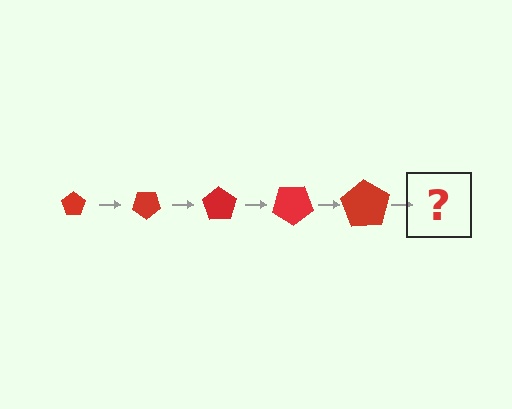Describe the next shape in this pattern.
It should be a pentagon, larger than the previous one and rotated 175 degrees from the start.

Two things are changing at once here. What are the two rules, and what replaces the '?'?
The two rules are that the pentagon grows larger each step and it rotates 35 degrees each step. The '?' should be a pentagon, larger than the previous one and rotated 175 degrees from the start.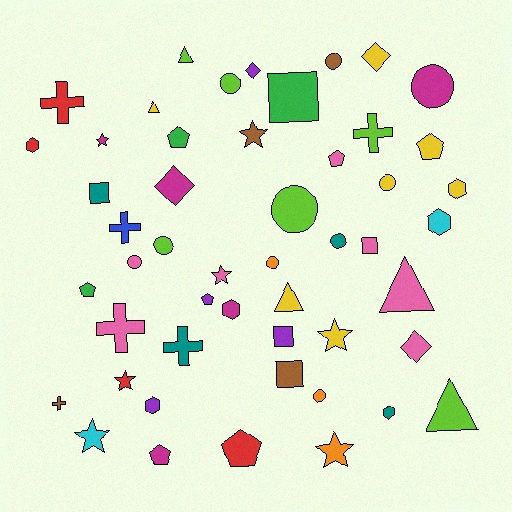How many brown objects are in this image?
There are 4 brown objects.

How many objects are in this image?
There are 50 objects.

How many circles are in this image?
There are 10 circles.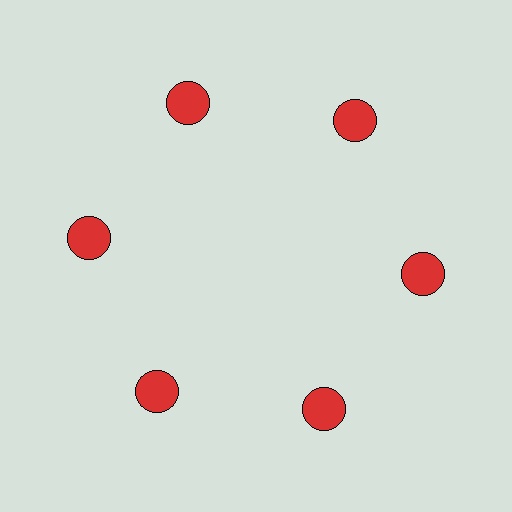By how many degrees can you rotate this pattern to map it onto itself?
The pattern maps onto itself every 60 degrees of rotation.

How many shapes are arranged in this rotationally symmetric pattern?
There are 6 shapes, arranged in 6 groups of 1.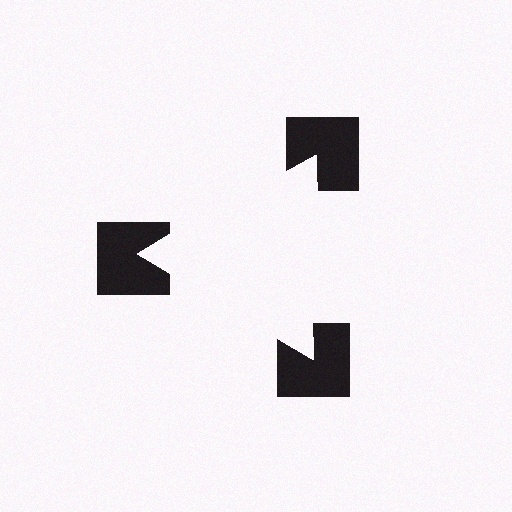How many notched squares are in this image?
There are 3 — one at each vertex of the illusory triangle.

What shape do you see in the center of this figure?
An illusory triangle — its edges are inferred from the aligned wedge cuts in the notched squares, not physically drawn.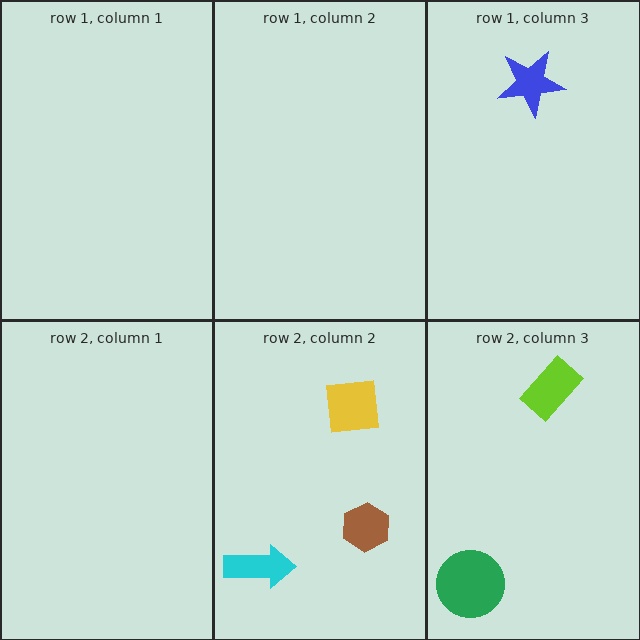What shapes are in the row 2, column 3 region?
The green circle, the lime rectangle.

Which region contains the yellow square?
The row 2, column 2 region.